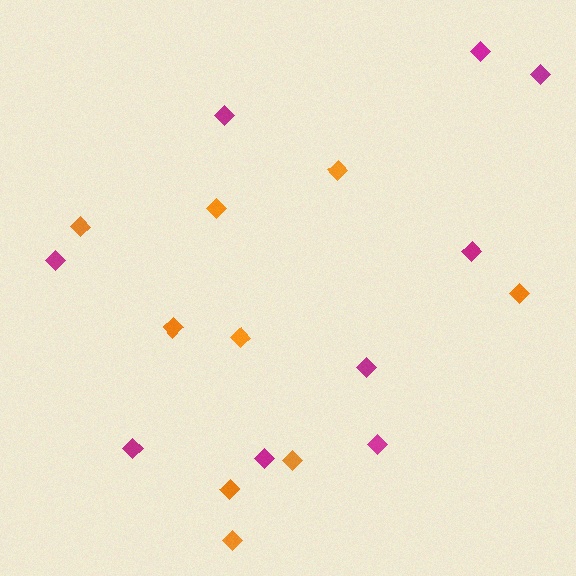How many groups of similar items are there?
There are 2 groups: one group of magenta diamonds (9) and one group of orange diamonds (9).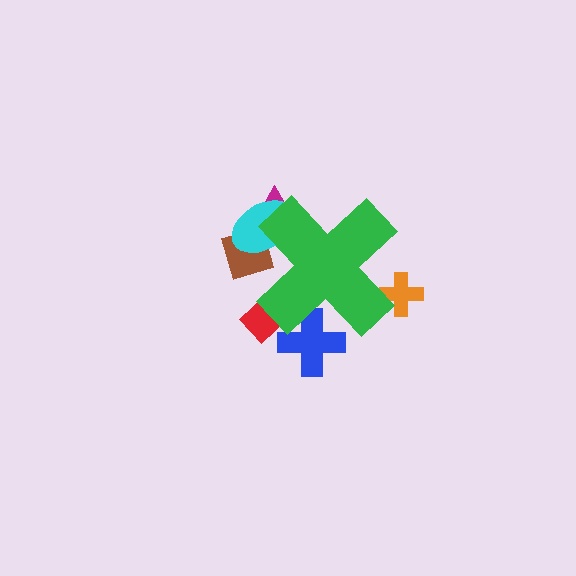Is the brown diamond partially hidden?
Yes, the brown diamond is partially hidden behind the green cross.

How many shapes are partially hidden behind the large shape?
6 shapes are partially hidden.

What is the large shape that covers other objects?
A green cross.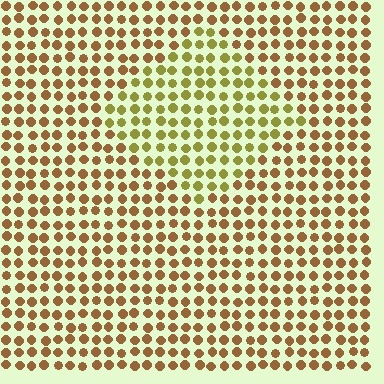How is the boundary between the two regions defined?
The boundary is defined purely by a slight shift in hue (about 35 degrees). Spacing, size, and orientation are identical on both sides.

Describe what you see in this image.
The image is filled with small brown elements in a uniform arrangement. A diamond-shaped region is visible where the elements are tinted to a slightly different hue, forming a subtle color boundary.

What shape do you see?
I see a diamond.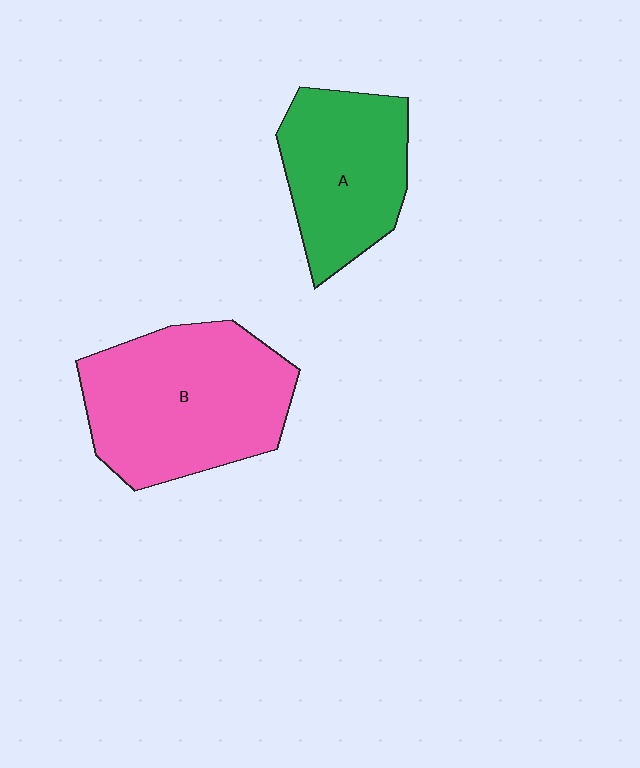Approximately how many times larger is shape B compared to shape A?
Approximately 1.4 times.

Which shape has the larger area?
Shape B (pink).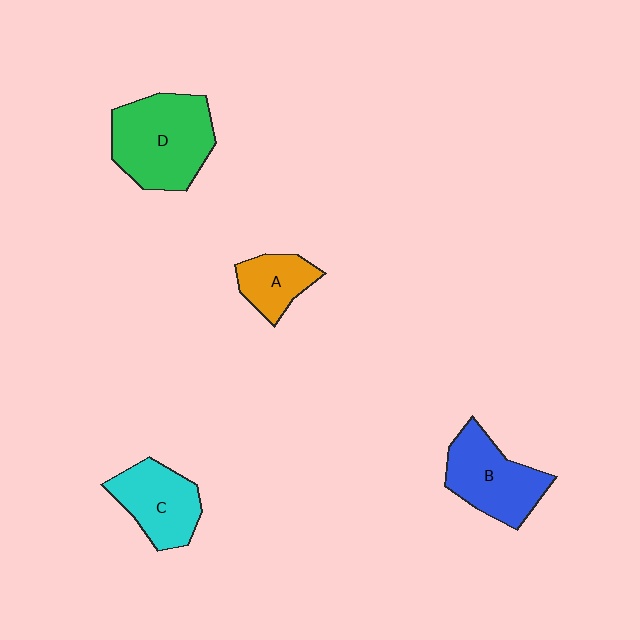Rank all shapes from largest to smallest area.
From largest to smallest: D (green), B (blue), C (cyan), A (orange).